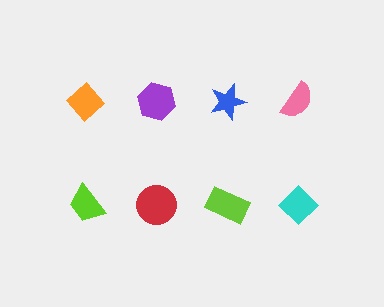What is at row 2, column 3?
A lime rectangle.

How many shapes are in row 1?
4 shapes.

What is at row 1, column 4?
A pink semicircle.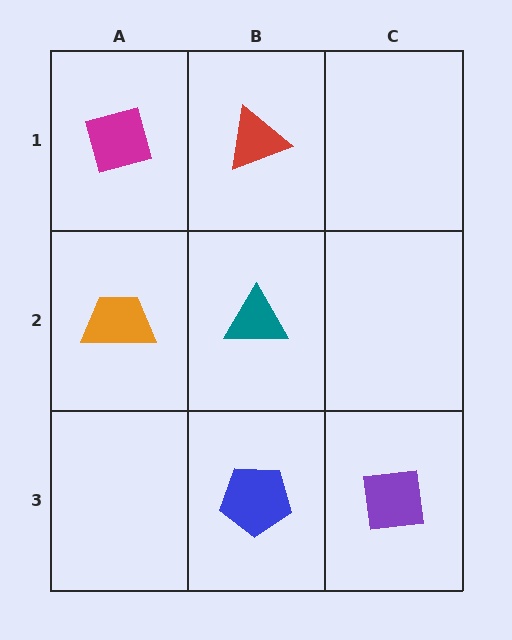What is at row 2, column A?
An orange trapezoid.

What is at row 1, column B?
A red triangle.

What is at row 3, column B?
A blue pentagon.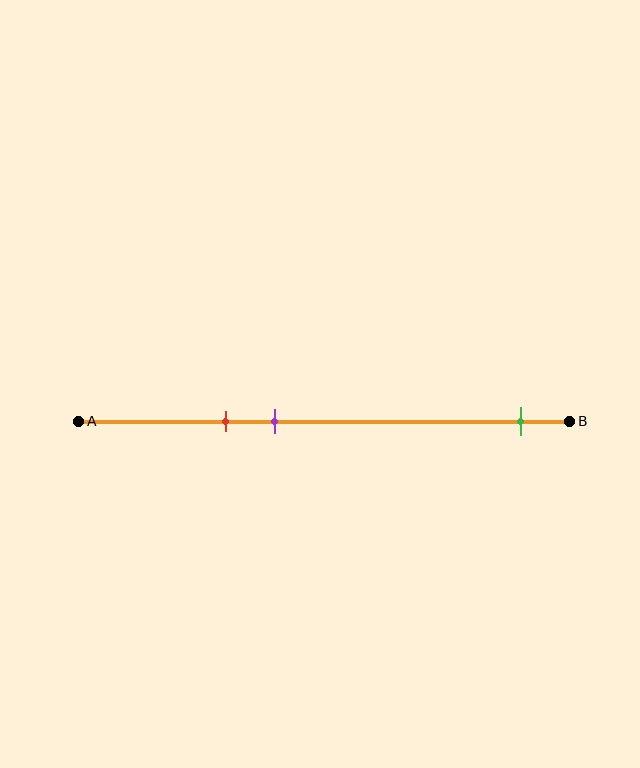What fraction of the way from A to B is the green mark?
The green mark is approximately 90% (0.9) of the way from A to B.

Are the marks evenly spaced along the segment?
No, the marks are not evenly spaced.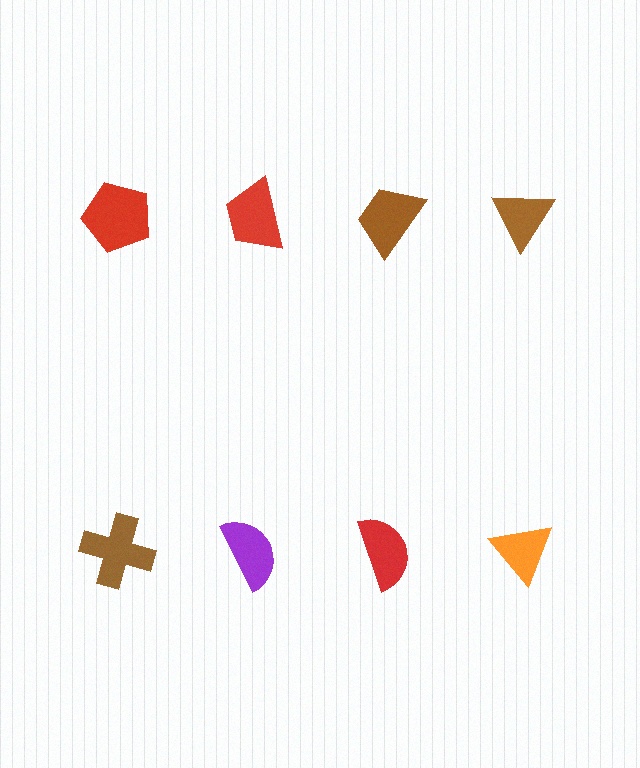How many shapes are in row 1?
4 shapes.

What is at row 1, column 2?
A red trapezoid.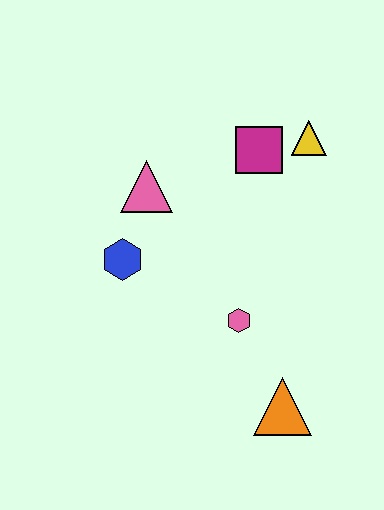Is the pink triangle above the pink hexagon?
Yes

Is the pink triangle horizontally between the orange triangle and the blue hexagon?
Yes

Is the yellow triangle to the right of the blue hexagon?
Yes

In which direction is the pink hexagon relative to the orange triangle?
The pink hexagon is above the orange triangle.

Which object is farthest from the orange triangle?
The yellow triangle is farthest from the orange triangle.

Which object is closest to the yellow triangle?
The magenta square is closest to the yellow triangle.